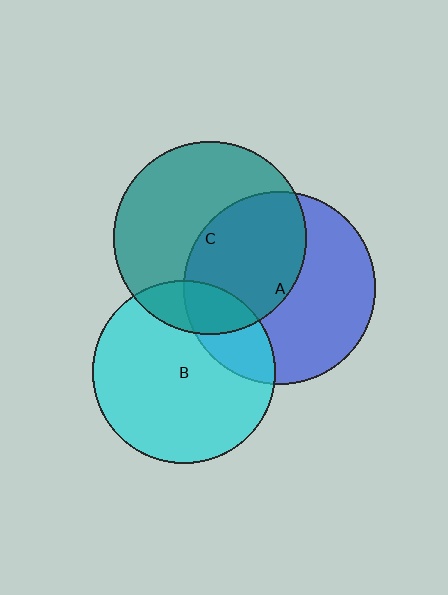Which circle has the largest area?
Circle C (teal).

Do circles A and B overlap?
Yes.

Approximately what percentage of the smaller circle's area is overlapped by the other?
Approximately 20%.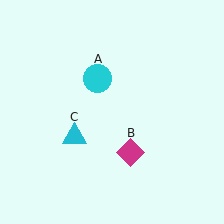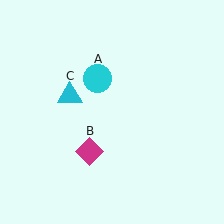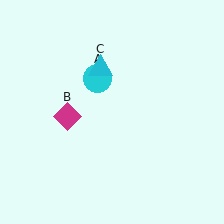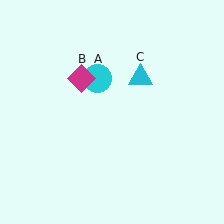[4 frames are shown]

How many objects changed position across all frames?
2 objects changed position: magenta diamond (object B), cyan triangle (object C).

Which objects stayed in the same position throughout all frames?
Cyan circle (object A) remained stationary.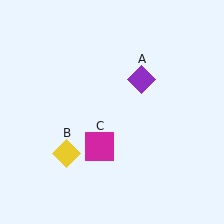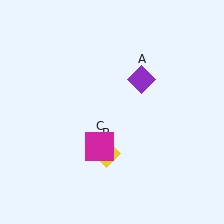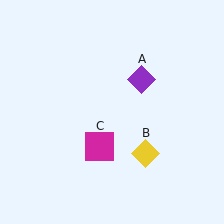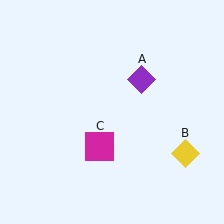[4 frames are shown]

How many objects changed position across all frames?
1 object changed position: yellow diamond (object B).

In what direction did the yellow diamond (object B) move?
The yellow diamond (object B) moved right.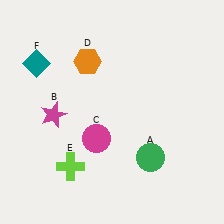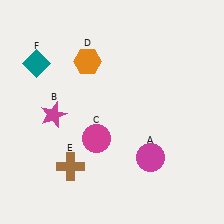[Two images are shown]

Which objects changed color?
A changed from green to magenta. E changed from lime to brown.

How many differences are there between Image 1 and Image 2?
There are 2 differences between the two images.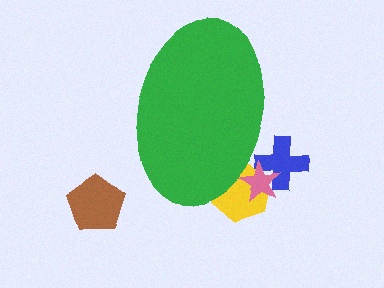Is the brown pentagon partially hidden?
No, the brown pentagon is fully visible.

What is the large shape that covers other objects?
A green ellipse.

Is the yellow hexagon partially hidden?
Yes, the yellow hexagon is partially hidden behind the green ellipse.